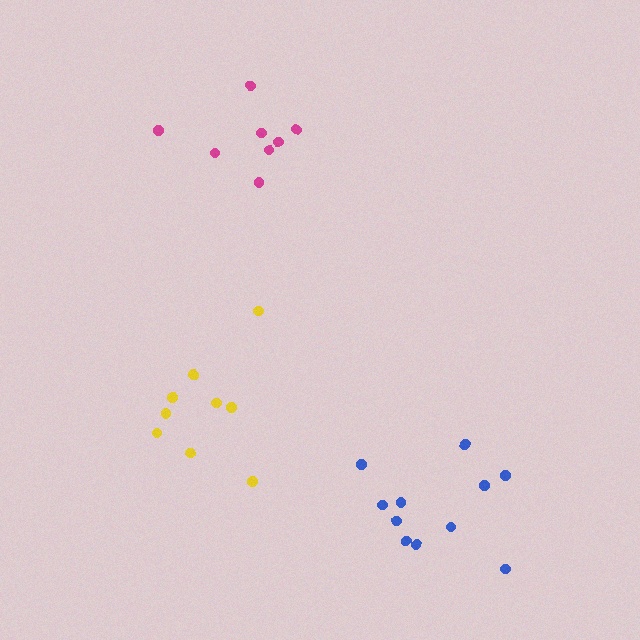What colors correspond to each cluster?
The clusters are colored: yellow, blue, magenta.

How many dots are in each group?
Group 1: 9 dots, Group 2: 11 dots, Group 3: 8 dots (28 total).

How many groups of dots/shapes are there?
There are 3 groups.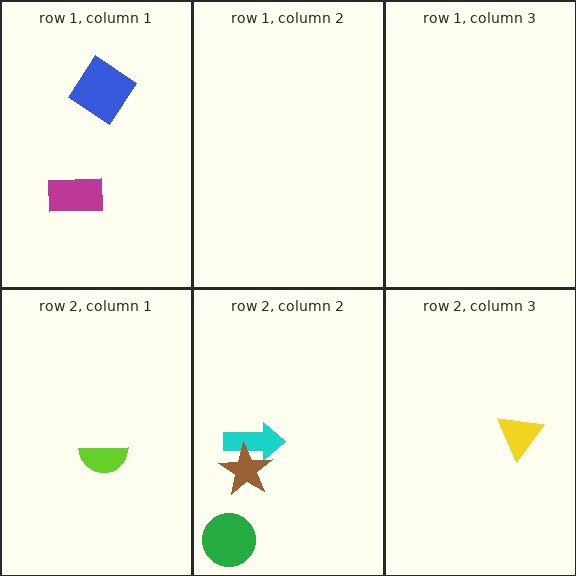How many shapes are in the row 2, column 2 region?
3.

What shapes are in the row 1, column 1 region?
The magenta rectangle, the blue diamond.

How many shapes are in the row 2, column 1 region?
1.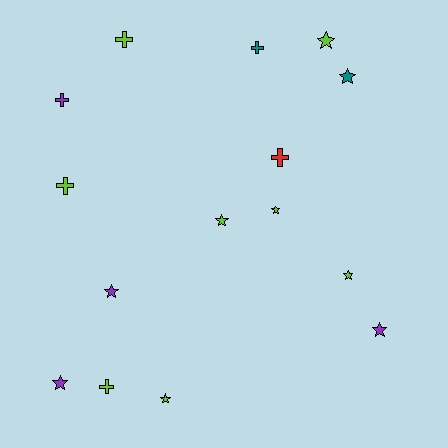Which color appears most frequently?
Lime, with 8 objects.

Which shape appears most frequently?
Star, with 9 objects.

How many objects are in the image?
There are 15 objects.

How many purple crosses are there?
There is 1 purple cross.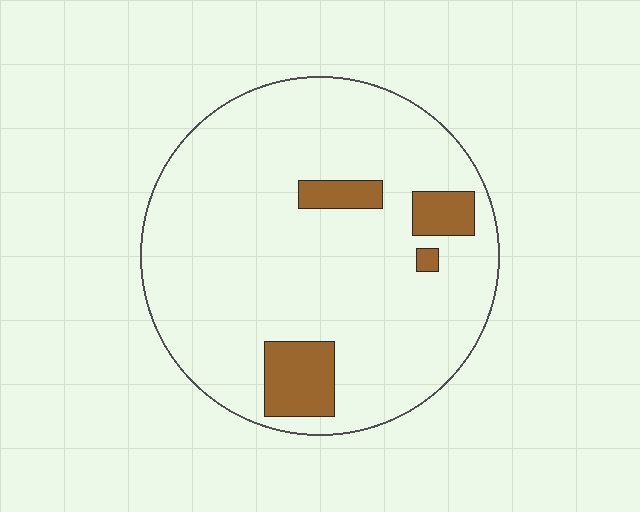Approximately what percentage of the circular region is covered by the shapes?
Approximately 10%.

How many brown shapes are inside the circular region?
4.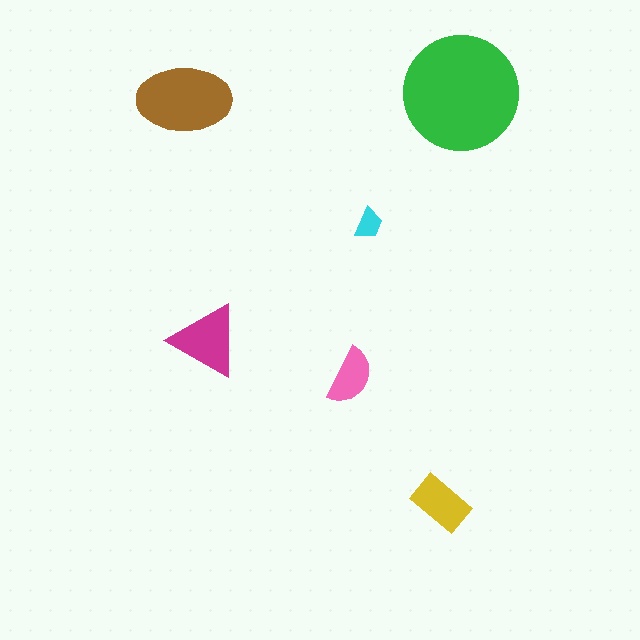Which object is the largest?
The green circle.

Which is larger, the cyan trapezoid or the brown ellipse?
The brown ellipse.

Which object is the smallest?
The cyan trapezoid.